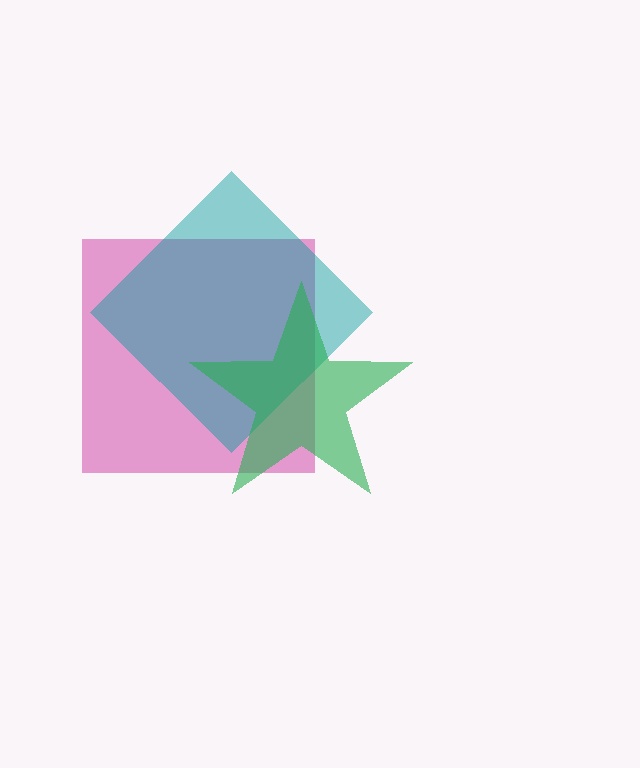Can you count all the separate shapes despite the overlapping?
Yes, there are 3 separate shapes.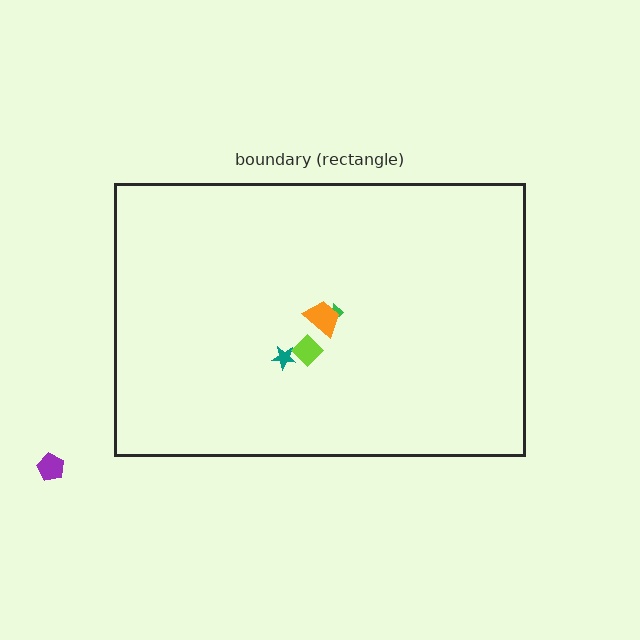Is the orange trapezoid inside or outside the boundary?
Inside.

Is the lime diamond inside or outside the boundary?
Inside.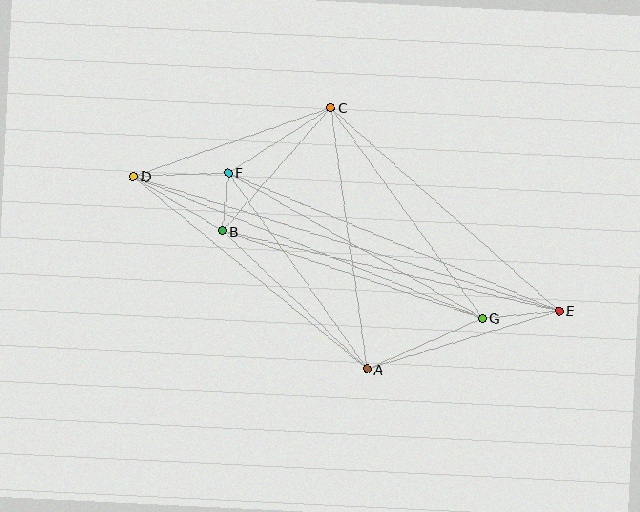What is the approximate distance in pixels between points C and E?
The distance between C and E is approximately 305 pixels.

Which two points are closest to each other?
Points B and F are closest to each other.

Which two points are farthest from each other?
Points D and E are farthest from each other.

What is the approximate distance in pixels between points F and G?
The distance between F and G is approximately 293 pixels.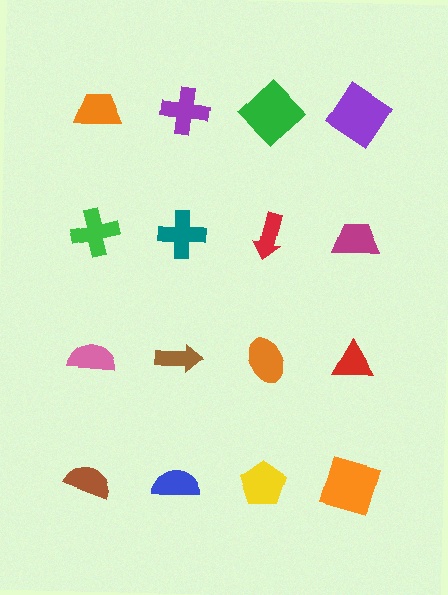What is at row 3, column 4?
A red triangle.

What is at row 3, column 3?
An orange ellipse.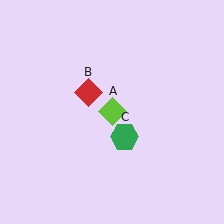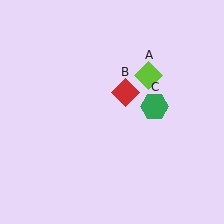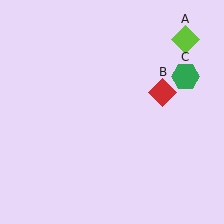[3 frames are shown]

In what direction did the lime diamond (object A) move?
The lime diamond (object A) moved up and to the right.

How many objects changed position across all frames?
3 objects changed position: lime diamond (object A), red diamond (object B), green hexagon (object C).